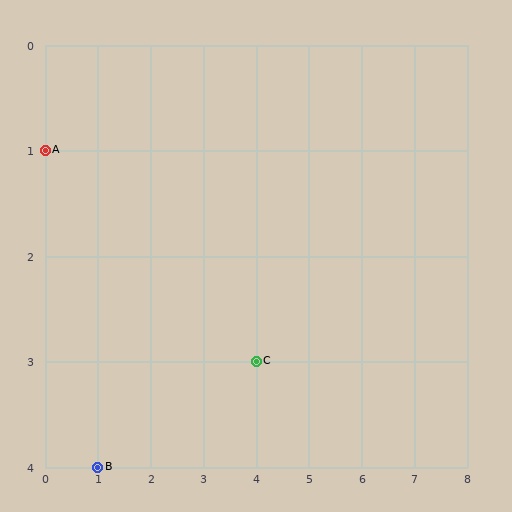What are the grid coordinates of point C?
Point C is at grid coordinates (4, 3).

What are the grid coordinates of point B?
Point B is at grid coordinates (1, 4).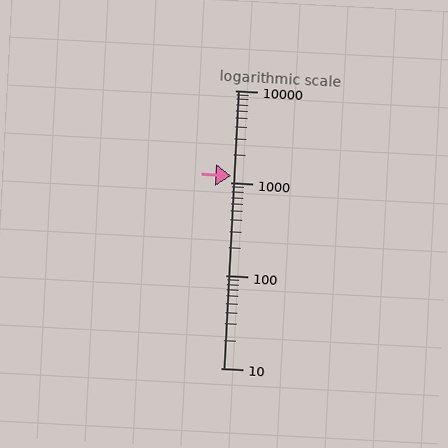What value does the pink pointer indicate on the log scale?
The pointer indicates approximately 1200.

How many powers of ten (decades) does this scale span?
The scale spans 3 decades, from 10 to 10000.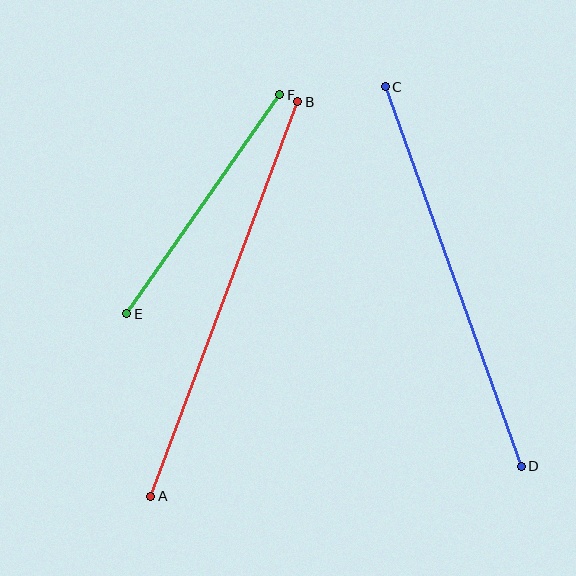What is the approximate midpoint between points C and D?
The midpoint is at approximately (453, 277) pixels.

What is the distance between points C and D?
The distance is approximately 403 pixels.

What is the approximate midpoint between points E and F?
The midpoint is at approximately (203, 204) pixels.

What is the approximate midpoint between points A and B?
The midpoint is at approximately (224, 299) pixels.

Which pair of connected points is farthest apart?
Points A and B are farthest apart.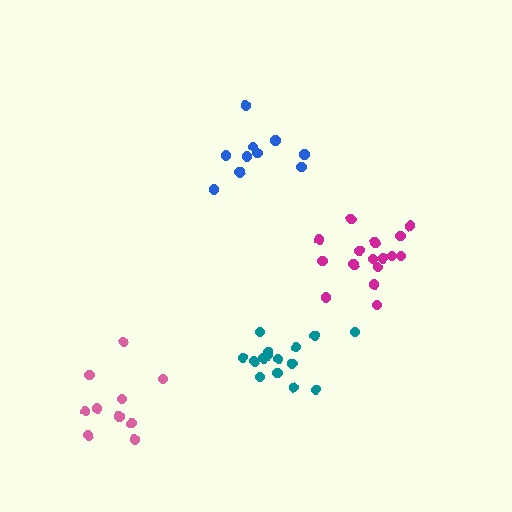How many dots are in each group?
Group 1: 10 dots, Group 2: 10 dots, Group 3: 16 dots, Group 4: 16 dots (52 total).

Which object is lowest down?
The pink cluster is bottommost.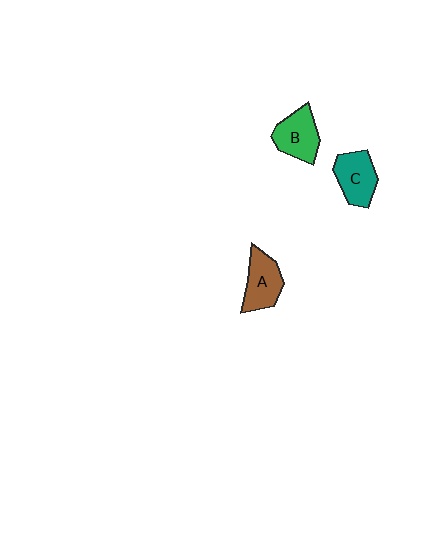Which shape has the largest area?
Shape B (green).